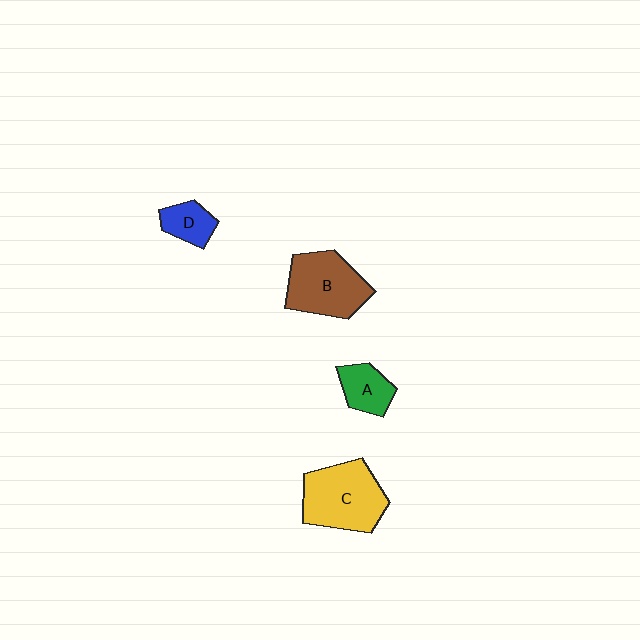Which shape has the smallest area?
Shape D (blue).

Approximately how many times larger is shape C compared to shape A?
Approximately 2.2 times.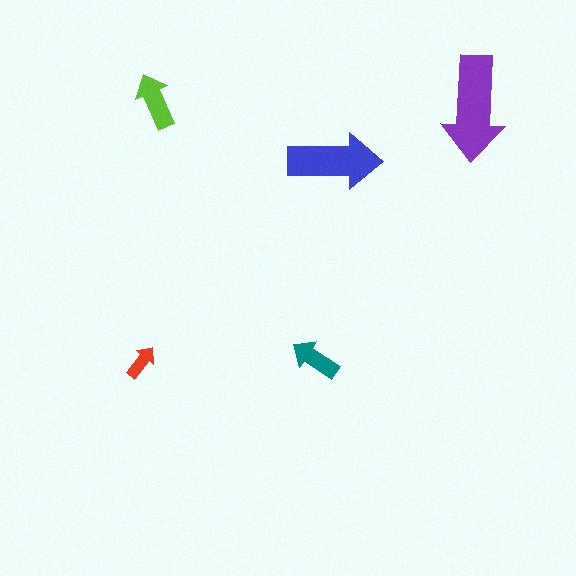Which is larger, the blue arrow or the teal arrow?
The blue one.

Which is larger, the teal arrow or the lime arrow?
The lime one.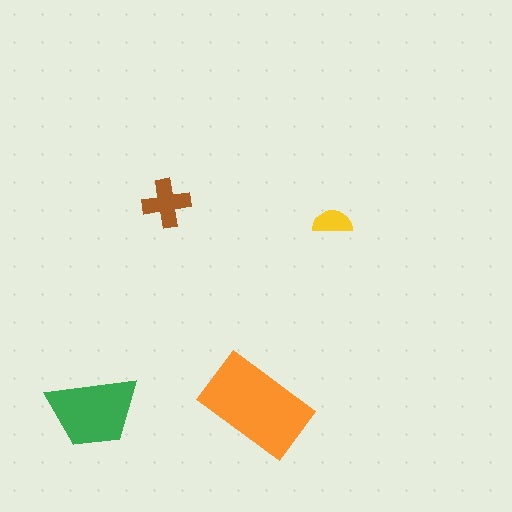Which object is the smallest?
The yellow semicircle.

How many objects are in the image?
There are 4 objects in the image.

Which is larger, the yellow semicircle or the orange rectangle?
The orange rectangle.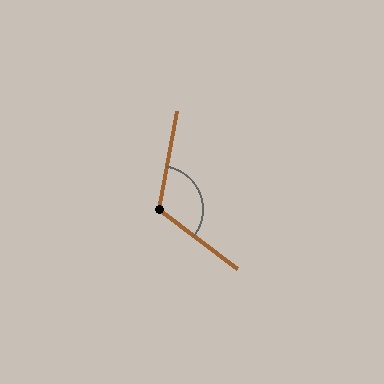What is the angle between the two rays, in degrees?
Approximately 116 degrees.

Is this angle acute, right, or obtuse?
It is obtuse.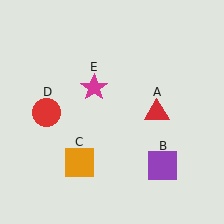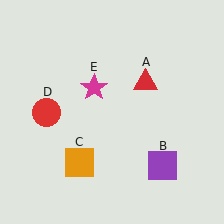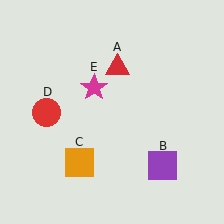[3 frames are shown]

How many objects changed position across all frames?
1 object changed position: red triangle (object A).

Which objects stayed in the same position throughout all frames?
Purple square (object B) and orange square (object C) and red circle (object D) and magenta star (object E) remained stationary.